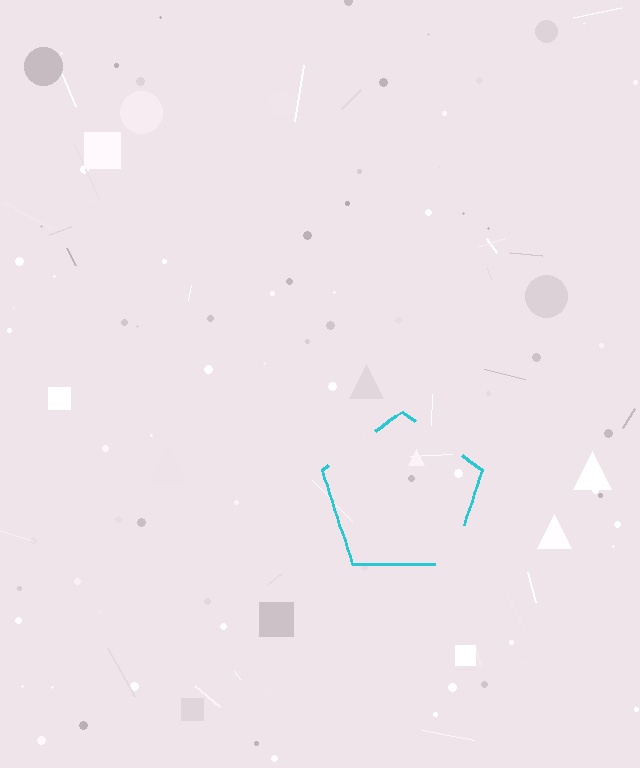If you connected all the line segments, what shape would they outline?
They would outline a pentagon.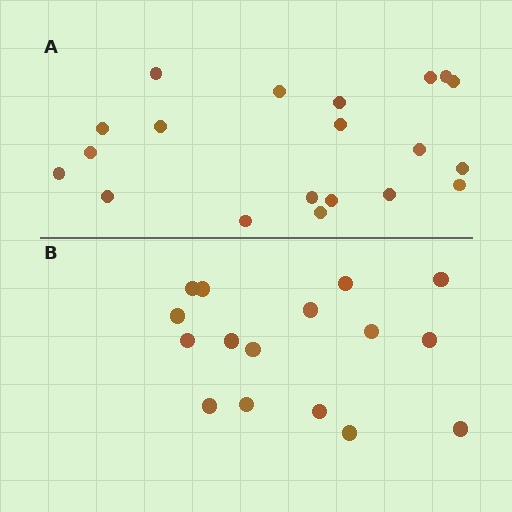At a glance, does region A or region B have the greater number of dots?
Region A (the top region) has more dots.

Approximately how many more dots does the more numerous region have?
Region A has about 4 more dots than region B.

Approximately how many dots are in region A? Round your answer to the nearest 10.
About 20 dots.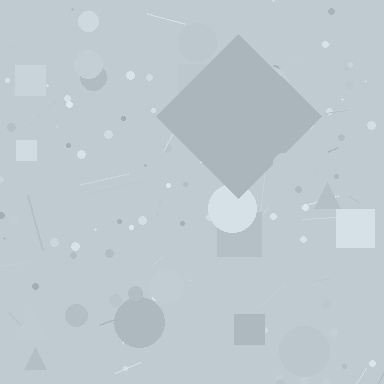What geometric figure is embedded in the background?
A diamond is embedded in the background.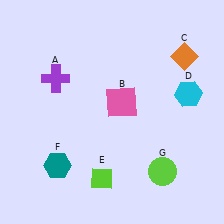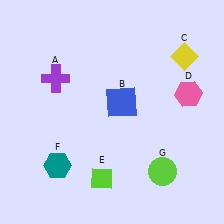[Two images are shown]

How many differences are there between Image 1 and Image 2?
There are 3 differences between the two images.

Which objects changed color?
B changed from pink to blue. C changed from orange to yellow. D changed from cyan to pink.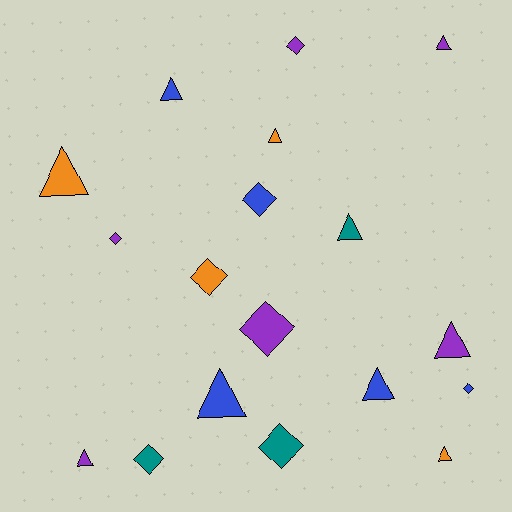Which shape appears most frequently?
Triangle, with 10 objects.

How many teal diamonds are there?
There are 2 teal diamonds.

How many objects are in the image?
There are 18 objects.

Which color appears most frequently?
Purple, with 6 objects.